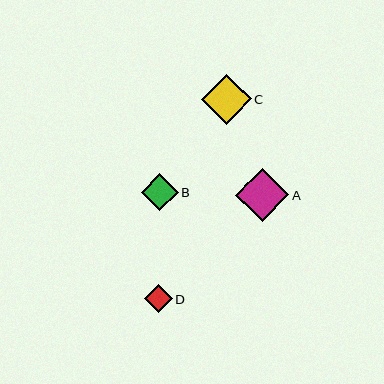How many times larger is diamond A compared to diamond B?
Diamond A is approximately 1.4 times the size of diamond B.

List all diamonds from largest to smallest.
From largest to smallest: A, C, B, D.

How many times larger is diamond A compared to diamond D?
Diamond A is approximately 1.9 times the size of diamond D.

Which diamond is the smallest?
Diamond D is the smallest with a size of approximately 27 pixels.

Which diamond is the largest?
Diamond A is the largest with a size of approximately 53 pixels.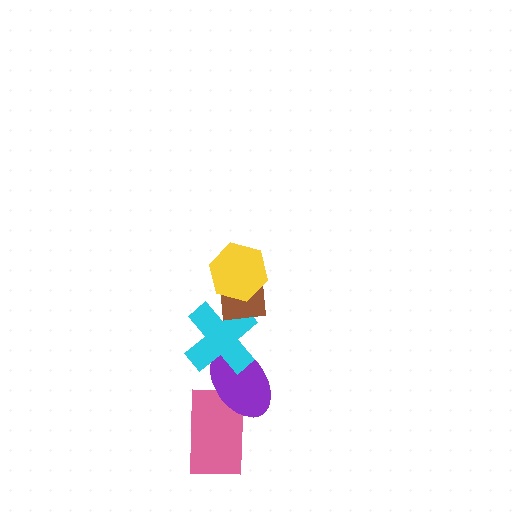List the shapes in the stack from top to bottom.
From top to bottom: the yellow hexagon, the brown square, the cyan cross, the purple ellipse, the pink rectangle.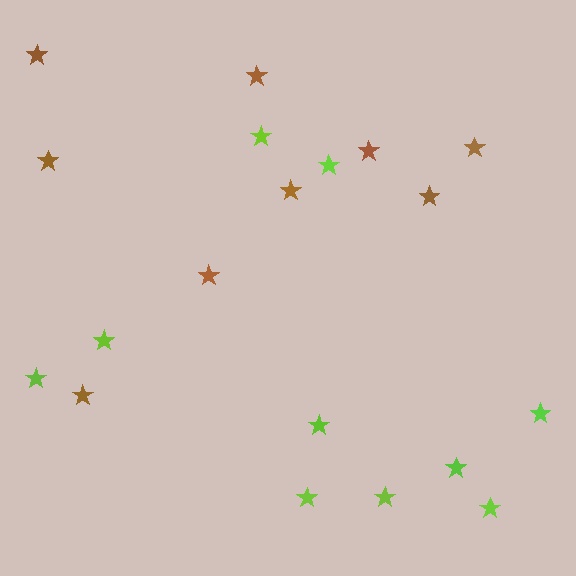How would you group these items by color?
There are 2 groups: one group of brown stars (9) and one group of lime stars (10).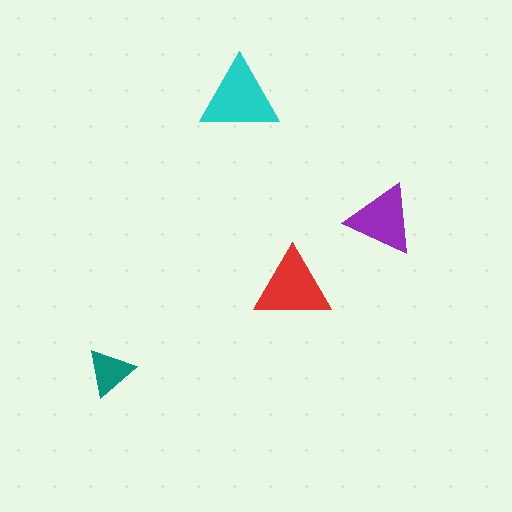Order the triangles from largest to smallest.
the cyan one, the red one, the purple one, the teal one.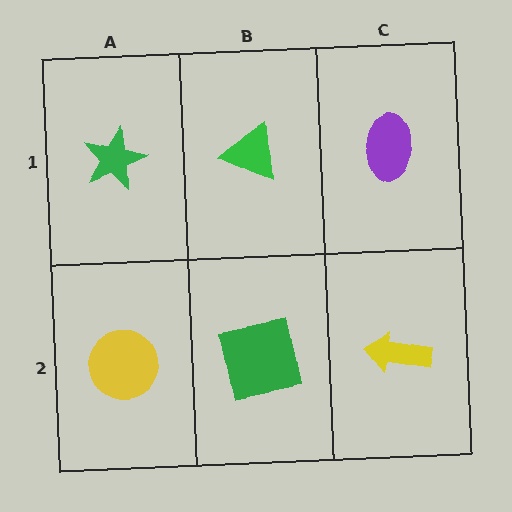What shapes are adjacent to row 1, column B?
A green square (row 2, column B), a green star (row 1, column A), a purple ellipse (row 1, column C).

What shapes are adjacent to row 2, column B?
A green triangle (row 1, column B), a yellow circle (row 2, column A), a yellow arrow (row 2, column C).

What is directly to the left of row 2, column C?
A green square.